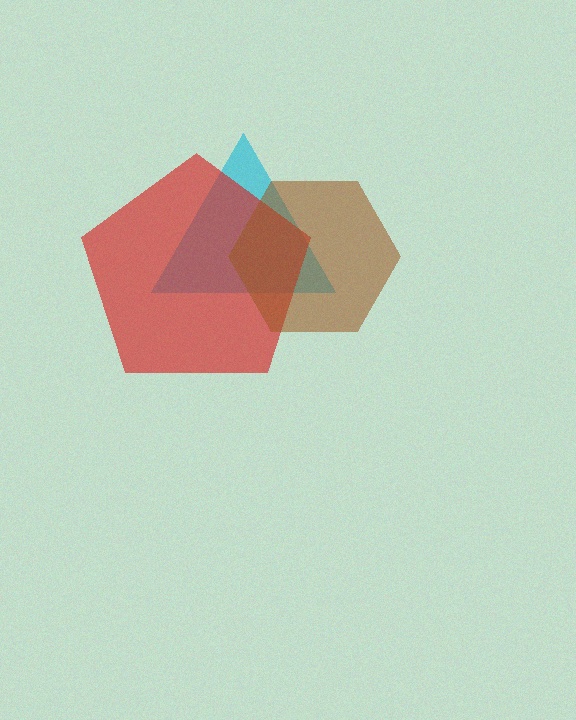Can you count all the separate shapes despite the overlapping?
Yes, there are 3 separate shapes.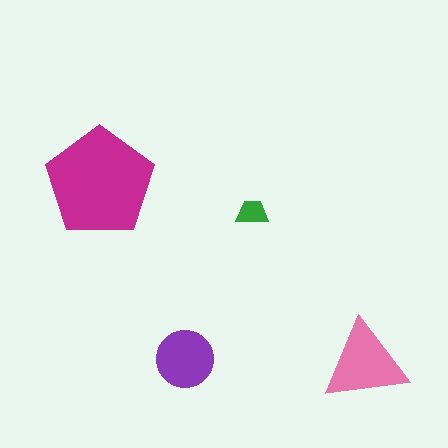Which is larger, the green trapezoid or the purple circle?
The purple circle.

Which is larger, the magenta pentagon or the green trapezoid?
The magenta pentagon.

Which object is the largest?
The magenta pentagon.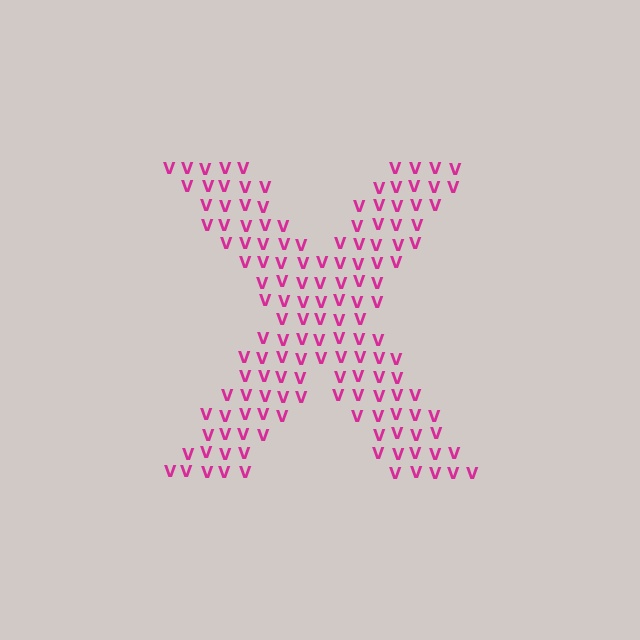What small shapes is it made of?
It is made of small letter V's.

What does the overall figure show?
The overall figure shows the letter X.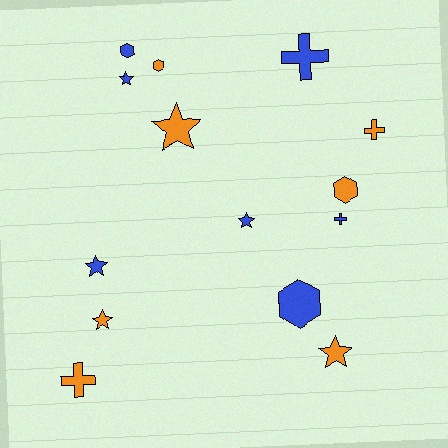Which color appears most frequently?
Orange, with 7 objects.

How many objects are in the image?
There are 14 objects.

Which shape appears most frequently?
Star, with 6 objects.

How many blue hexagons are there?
There are 2 blue hexagons.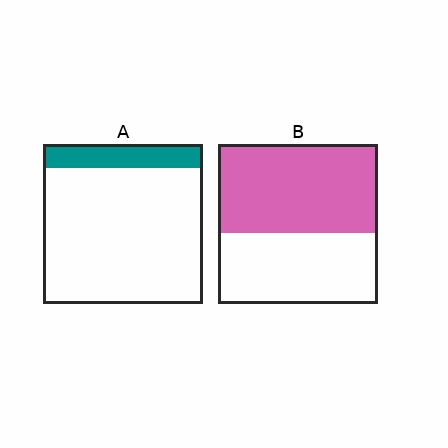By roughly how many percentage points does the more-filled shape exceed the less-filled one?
By roughly 40 percentage points (B over A).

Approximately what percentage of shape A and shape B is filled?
A is approximately 15% and B is approximately 55%.